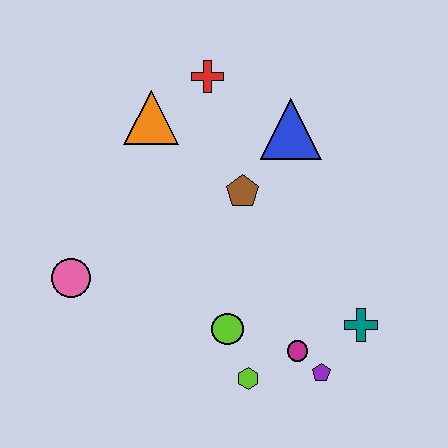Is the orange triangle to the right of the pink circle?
Yes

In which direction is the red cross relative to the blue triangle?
The red cross is to the left of the blue triangle.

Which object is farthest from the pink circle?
The teal cross is farthest from the pink circle.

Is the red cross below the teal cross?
No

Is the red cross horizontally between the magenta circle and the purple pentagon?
No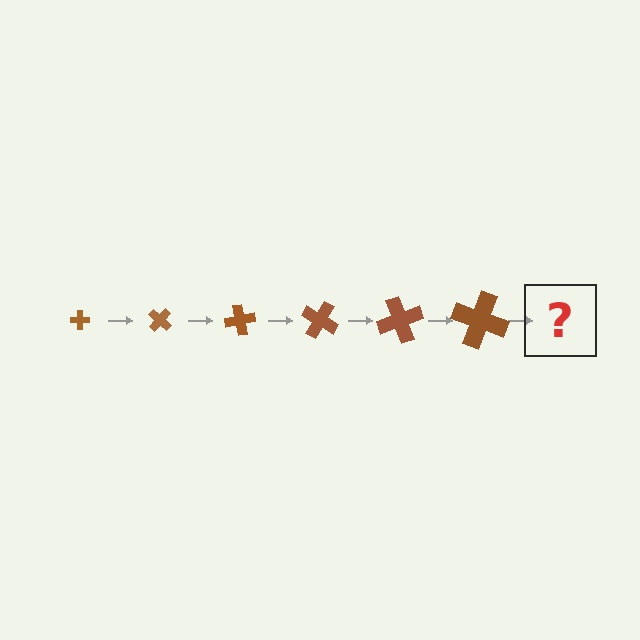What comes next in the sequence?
The next element should be a cross, larger than the previous one and rotated 240 degrees from the start.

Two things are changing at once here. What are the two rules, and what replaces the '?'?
The two rules are that the cross grows larger each step and it rotates 40 degrees each step. The '?' should be a cross, larger than the previous one and rotated 240 degrees from the start.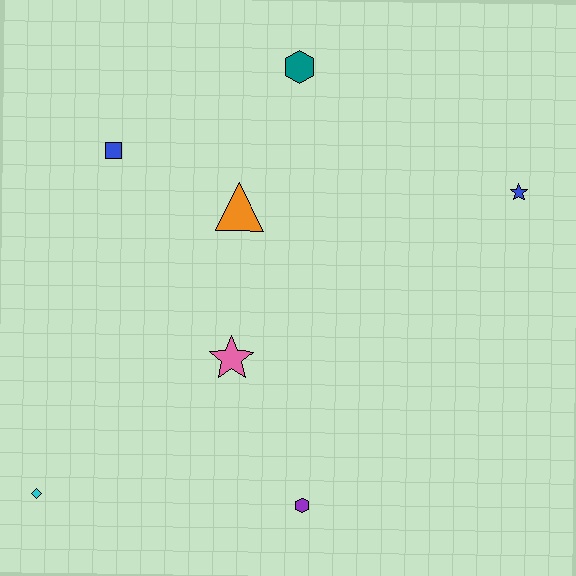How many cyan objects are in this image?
There is 1 cyan object.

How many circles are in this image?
There are no circles.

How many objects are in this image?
There are 7 objects.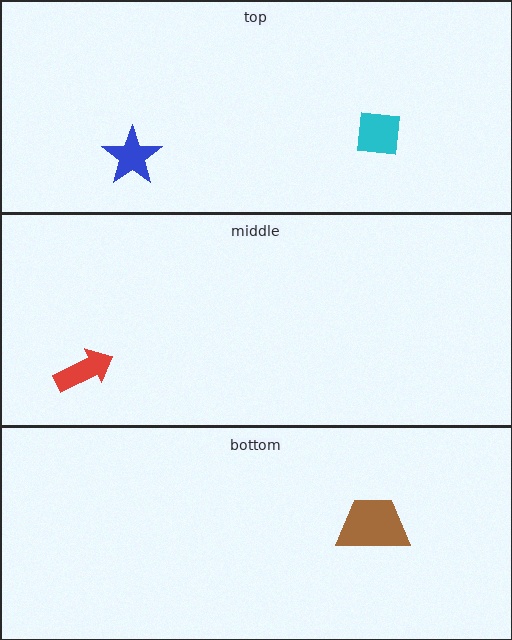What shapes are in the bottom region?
The brown trapezoid.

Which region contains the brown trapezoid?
The bottom region.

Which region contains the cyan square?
The top region.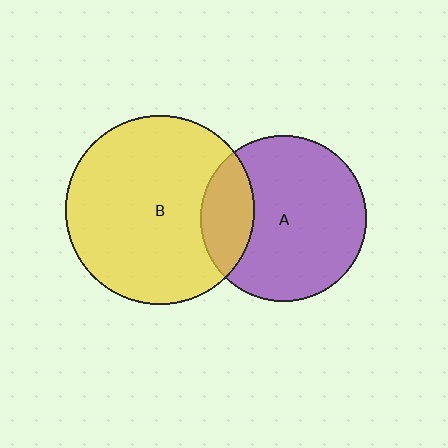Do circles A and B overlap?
Yes.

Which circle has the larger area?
Circle B (yellow).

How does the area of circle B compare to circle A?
Approximately 1.3 times.